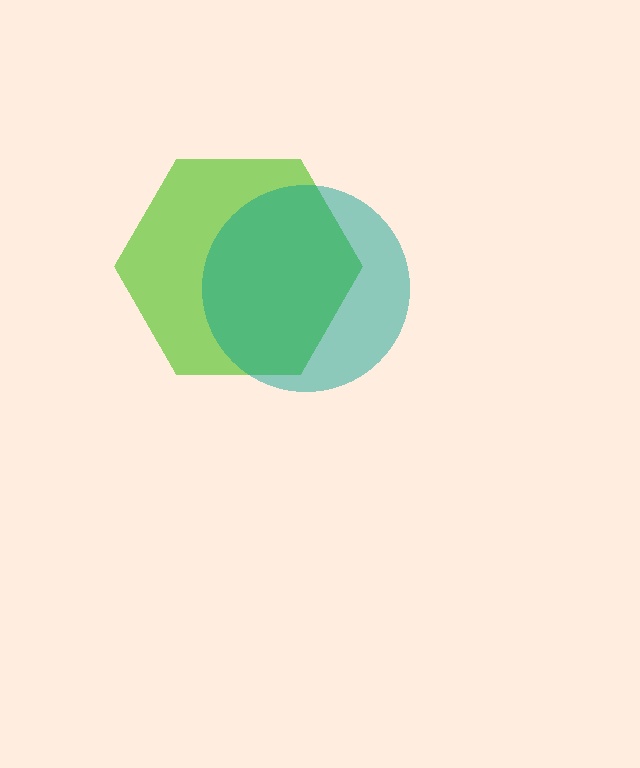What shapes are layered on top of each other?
The layered shapes are: a lime hexagon, a teal circle.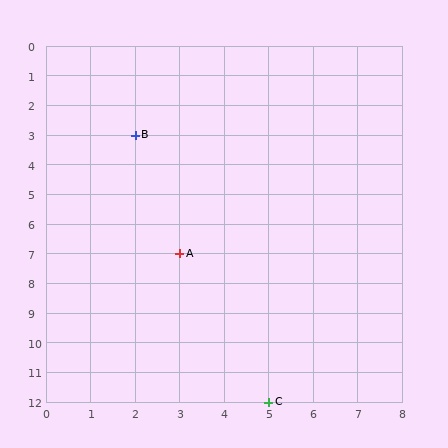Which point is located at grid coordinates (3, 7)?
Point A is at (3, 7).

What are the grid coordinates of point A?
Point A is at grid coordinates (3, 7).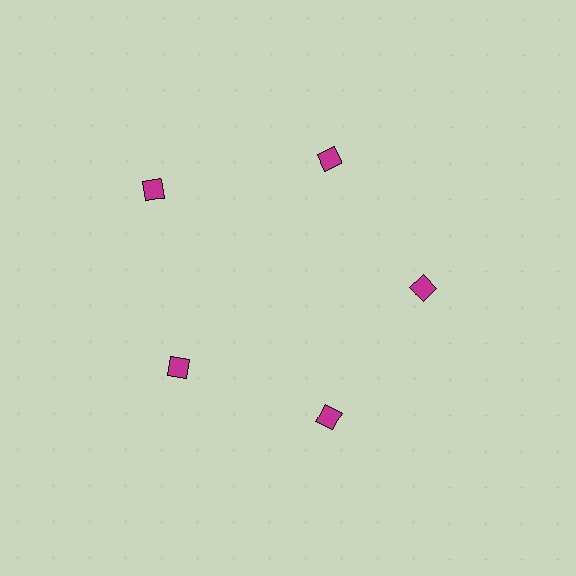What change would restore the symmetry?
The symmetry would be restored by moving it inward, back onto the ring so that all 5 diamonds sit at equal angles and equal distance from the center.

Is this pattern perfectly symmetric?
No. The 5 magenta diamonds are arranged in a ring, but one element near the 10 o'clock position is pushed outward from the center, breaking the 5-fold rotational symmetry.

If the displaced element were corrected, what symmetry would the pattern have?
It would have 5-fold rotational symmetry — the pattern would map onto itself every 72 degrees.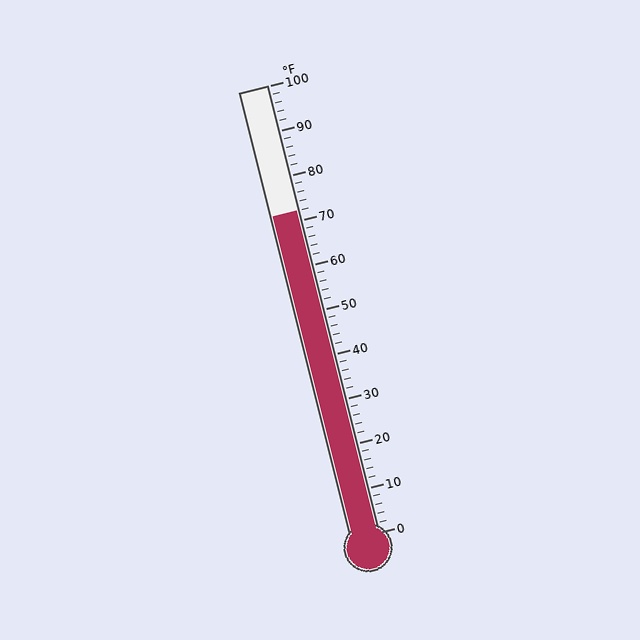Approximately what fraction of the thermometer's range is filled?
The thermometer is filled to approximately 70% of its range.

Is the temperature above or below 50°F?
The temperature is above 50°F.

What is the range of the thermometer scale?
The thermometer scale ranges from 0°F to 100°F.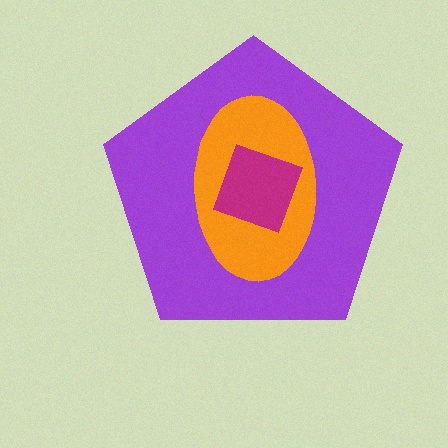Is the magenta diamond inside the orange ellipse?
Yes.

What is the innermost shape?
The magenta diamond.